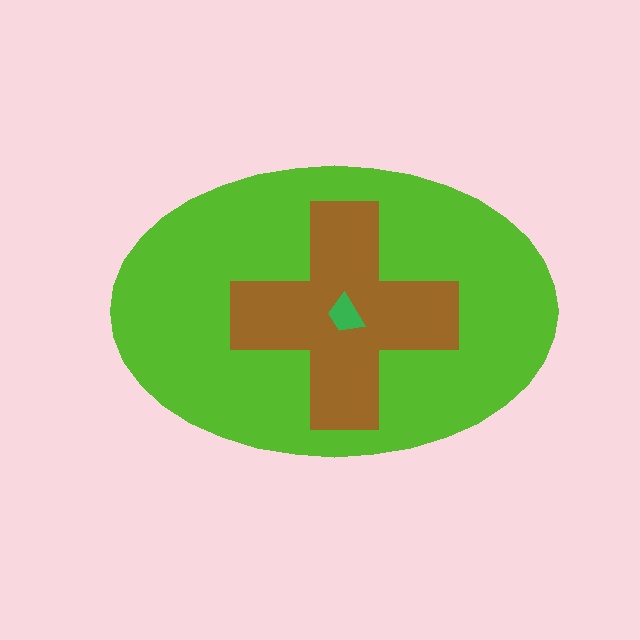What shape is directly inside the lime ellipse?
The brown cross.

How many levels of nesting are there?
3.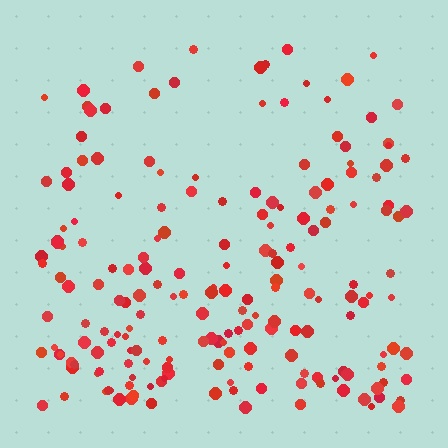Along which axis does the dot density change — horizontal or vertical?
Vertical.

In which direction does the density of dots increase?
From top to bottom, with the bottom side densest.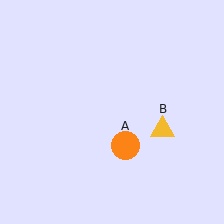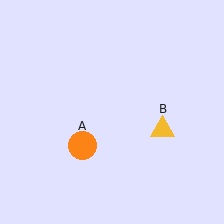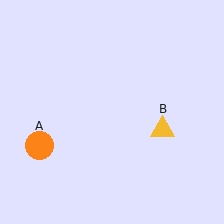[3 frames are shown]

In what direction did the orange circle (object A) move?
The orange circle (object A) moved left.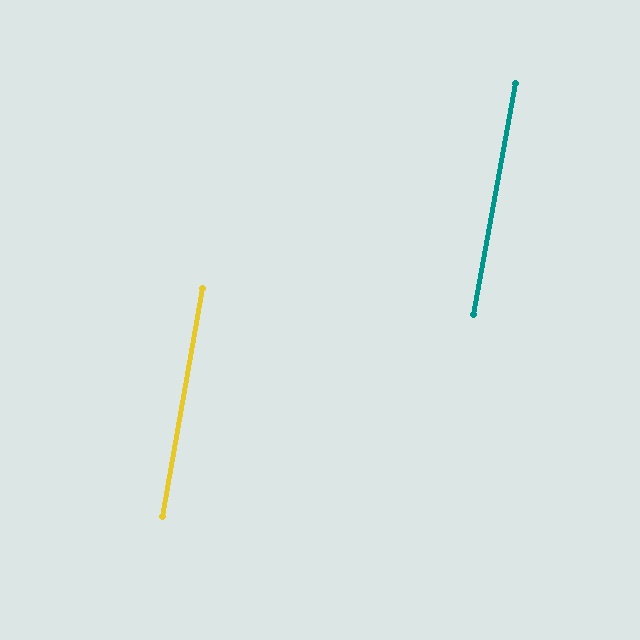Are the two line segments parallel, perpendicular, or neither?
Parallel — their directions differ by only 0.2°.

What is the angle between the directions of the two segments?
Approximately 0 degrees.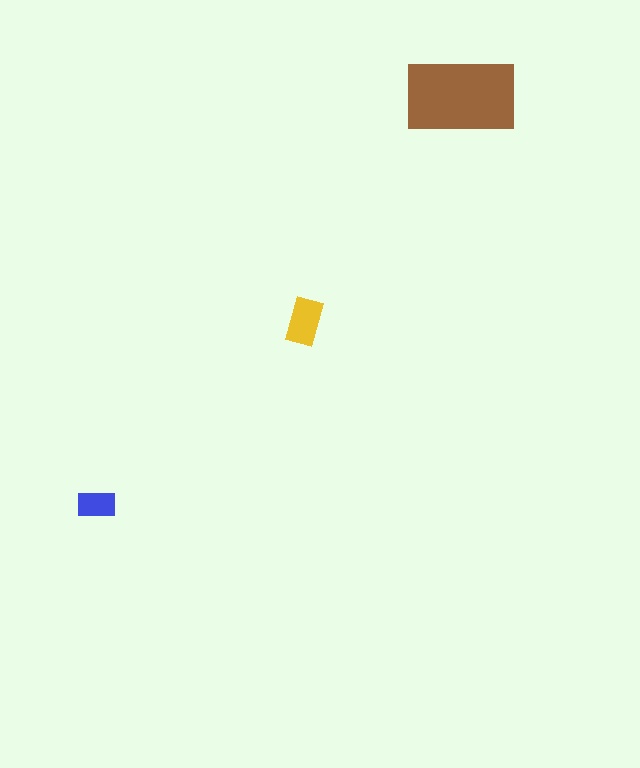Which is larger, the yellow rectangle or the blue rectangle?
The yellow one.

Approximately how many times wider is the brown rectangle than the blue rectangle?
About 3 times wider.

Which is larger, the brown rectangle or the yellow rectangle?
The brown one.